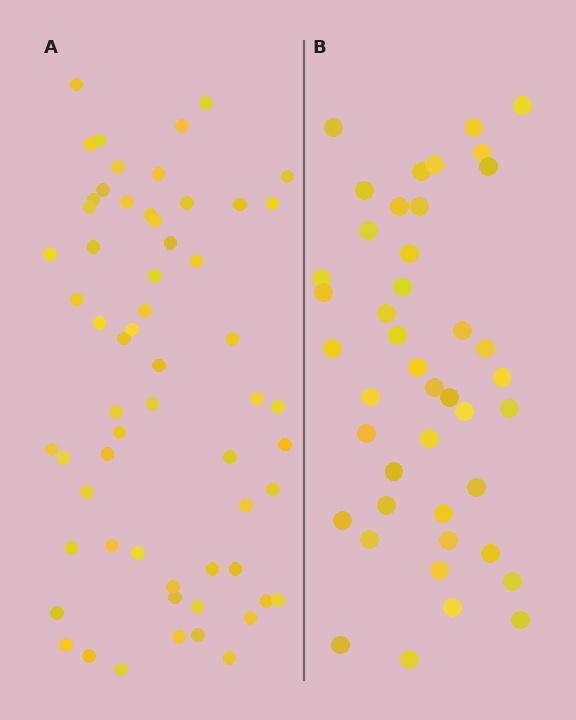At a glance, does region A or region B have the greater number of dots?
Region A (the left region) has more dots.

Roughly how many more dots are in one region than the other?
Region A has approximately 15 more dots than region B.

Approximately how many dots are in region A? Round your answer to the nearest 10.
About 60 dots.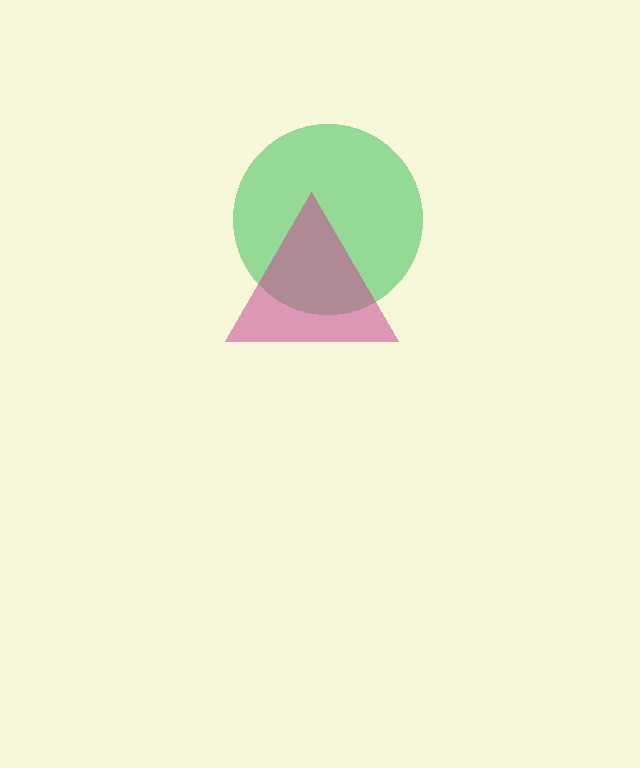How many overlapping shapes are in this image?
There are 2 overlapping shapes in the image.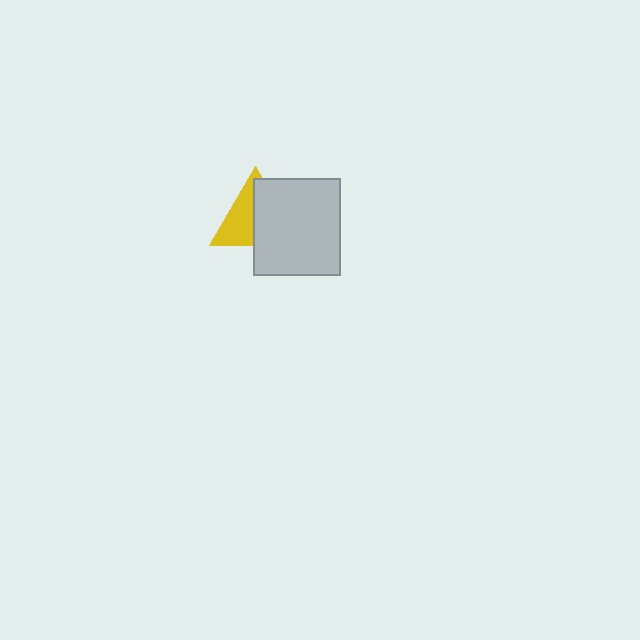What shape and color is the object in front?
The object in front is a light gray rectangle.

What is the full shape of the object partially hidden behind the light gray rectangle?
The partially hidden object is a yellow triangle.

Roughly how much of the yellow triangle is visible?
About half of it is visible (roughly 48%).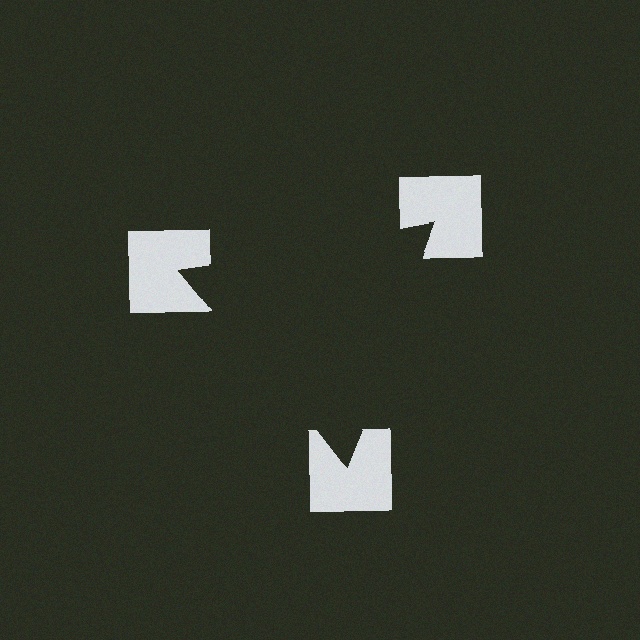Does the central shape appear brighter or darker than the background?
It typically appears slightly darker than the background, even though no actual brightness change is drawn.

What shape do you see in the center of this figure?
An illusory triangle — its edges are inferred from the aligned wedge cuts in the notched squares, not physically drawn.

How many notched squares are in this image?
There are 3 — one at each vertex of the illusory triangle.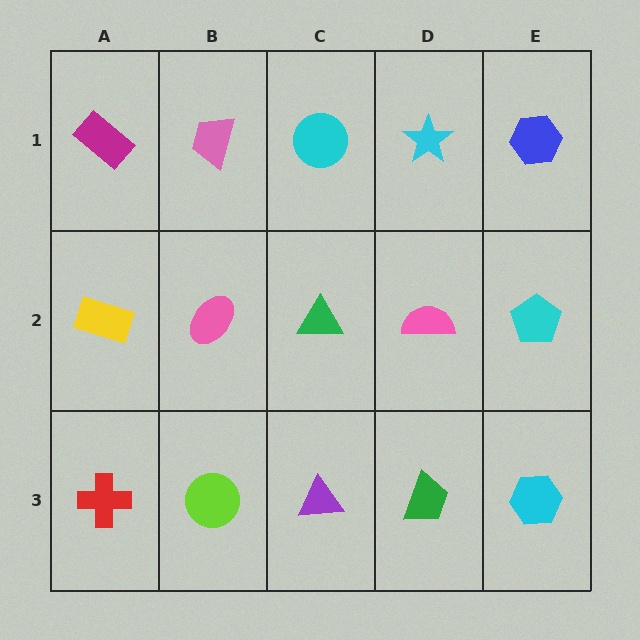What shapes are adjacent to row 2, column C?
A cyan circle (row 1, column C), a purple triangle (row 3, column C), a pink ellipse (row 2, column B), a pink semicircle (row 2, column D).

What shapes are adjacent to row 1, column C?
A green triangle (row 2, column C), a pink trapezoid (row 1, column B), a cyan star (row 1, column D).